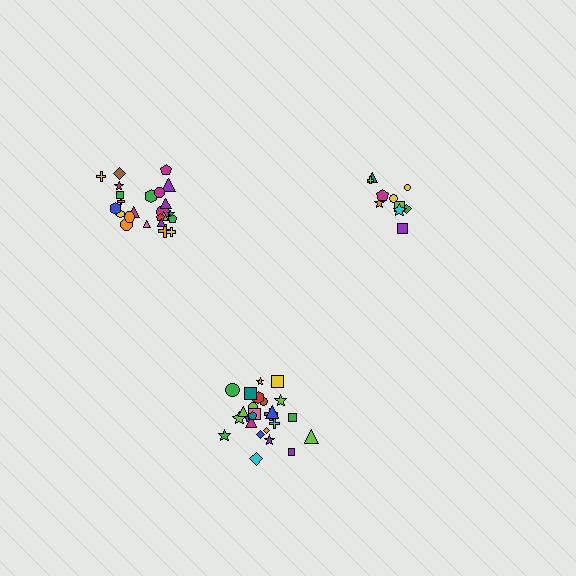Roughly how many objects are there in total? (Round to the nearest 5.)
Roughly 60 objects in total.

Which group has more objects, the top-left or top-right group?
The top-left group.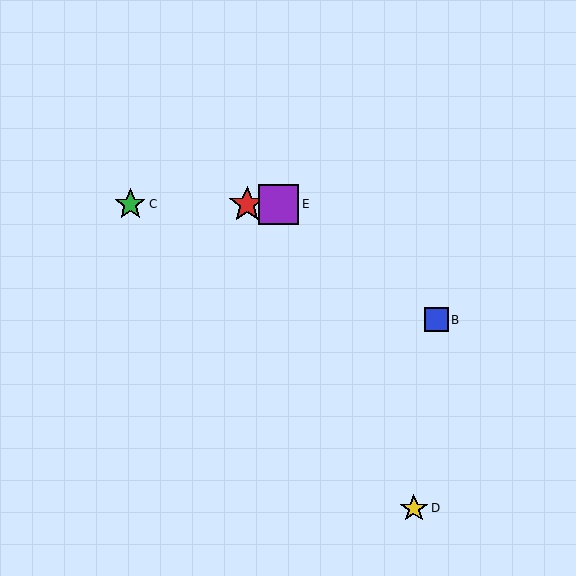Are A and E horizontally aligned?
Yes, both are at y≈204.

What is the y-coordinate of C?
Object C is at y≈204.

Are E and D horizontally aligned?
No, E is at y≈204 and D is at y≈508.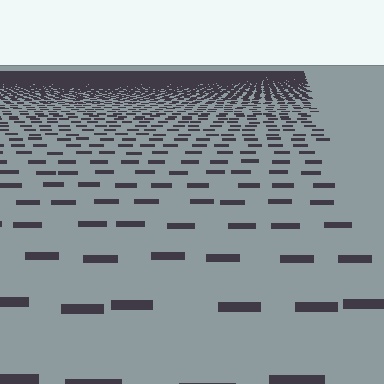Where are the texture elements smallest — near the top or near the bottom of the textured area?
Near the top.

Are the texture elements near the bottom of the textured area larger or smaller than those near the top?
Larger. Near the bottom, elements are closer to the viewer and appear at a bigger on-screen size.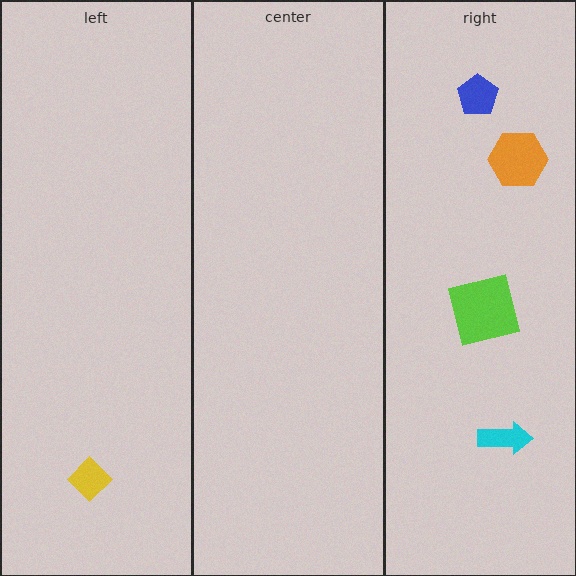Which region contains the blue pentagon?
The right region.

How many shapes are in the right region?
4.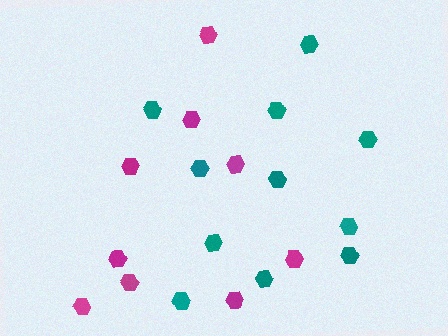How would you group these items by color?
There are 2 groups: one group of magenta hexagons (9) and one group of teal hexagons (11).